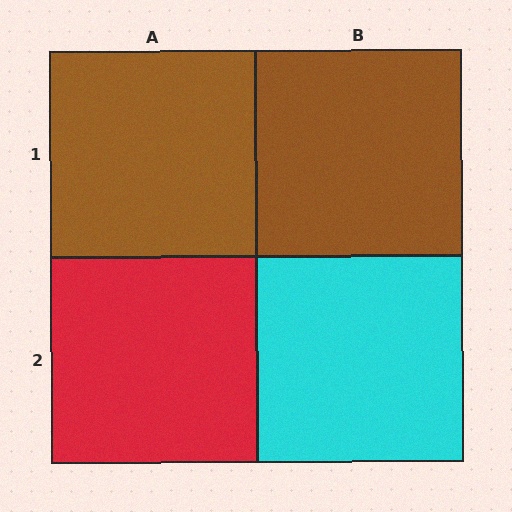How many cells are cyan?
1 cell is cyan.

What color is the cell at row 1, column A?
Brown.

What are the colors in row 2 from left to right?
Red, cyan.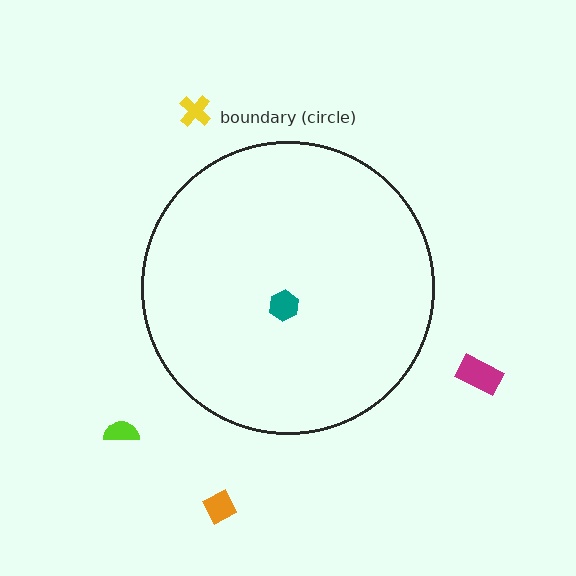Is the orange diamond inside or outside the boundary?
Outside.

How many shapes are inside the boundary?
1 inside, 4 outside.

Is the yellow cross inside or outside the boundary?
Outside.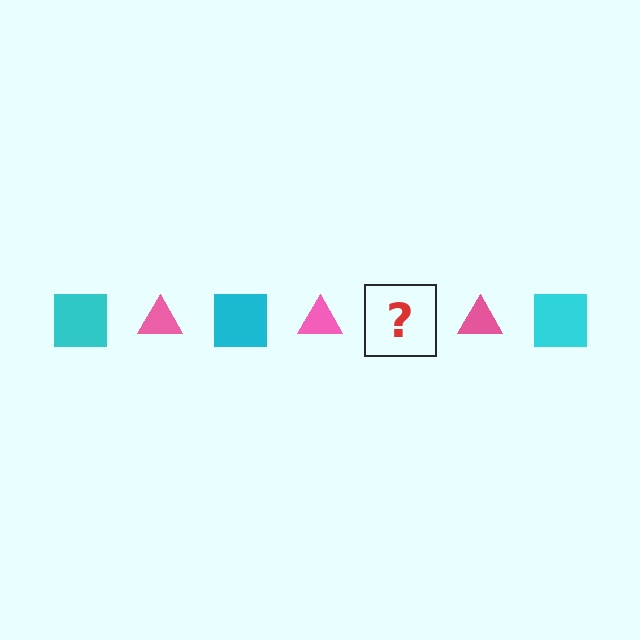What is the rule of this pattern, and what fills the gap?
The rule is that the pattern alternates between cyan square and pink triangle. The gap should be filled with a cyan square.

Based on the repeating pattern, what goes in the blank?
The blank should be a cyan square.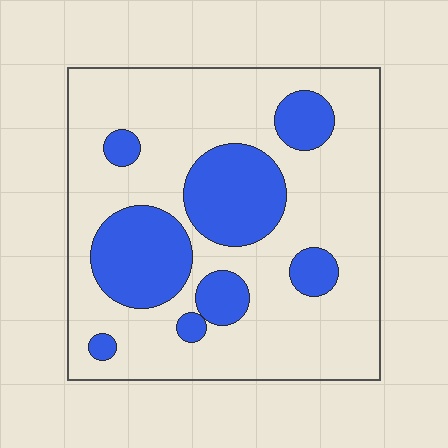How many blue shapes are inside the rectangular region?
8.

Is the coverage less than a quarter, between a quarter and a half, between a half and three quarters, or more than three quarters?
Between a quarter and a half.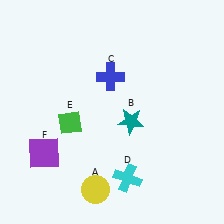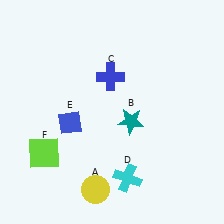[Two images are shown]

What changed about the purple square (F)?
In Image 1, F is purple. In Image 2, it changed to lime.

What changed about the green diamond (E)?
In Image 1, E is green. In Image 2, it changed to blue.